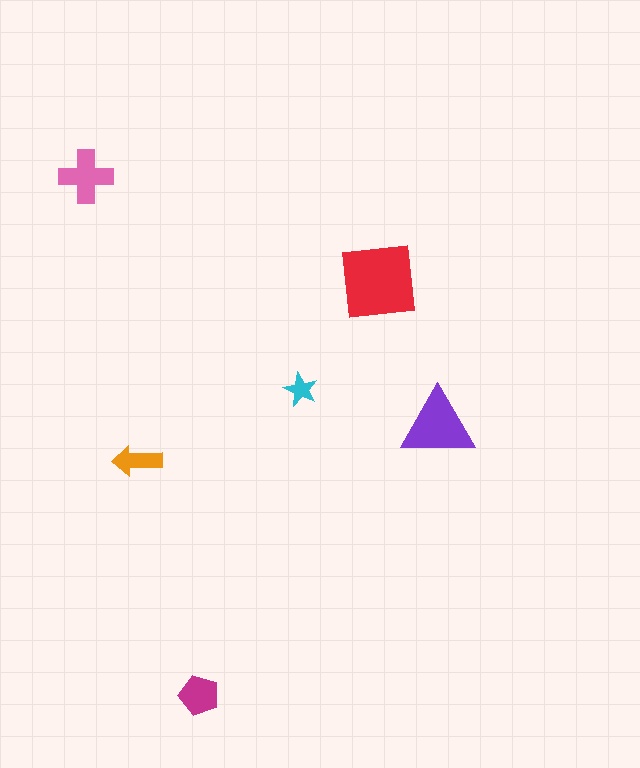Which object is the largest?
The red square.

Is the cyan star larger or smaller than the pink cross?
Smaller.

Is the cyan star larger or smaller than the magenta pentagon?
Smaller.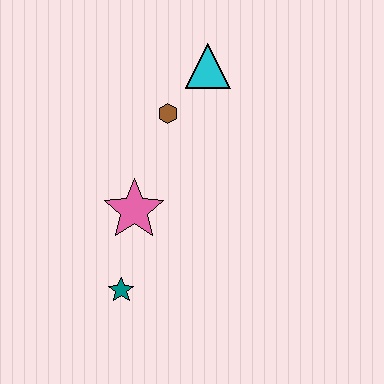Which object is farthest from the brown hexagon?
The teal star is farthest from the brown hexagon.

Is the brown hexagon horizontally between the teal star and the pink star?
No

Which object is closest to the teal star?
The pink star is closest to the teal star.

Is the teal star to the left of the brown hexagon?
Yes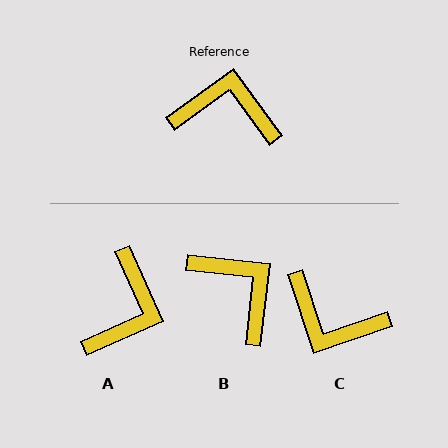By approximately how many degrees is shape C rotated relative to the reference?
Approximately 163 degrees counter-clockwise.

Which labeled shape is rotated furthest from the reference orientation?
C, about 163 degrees away.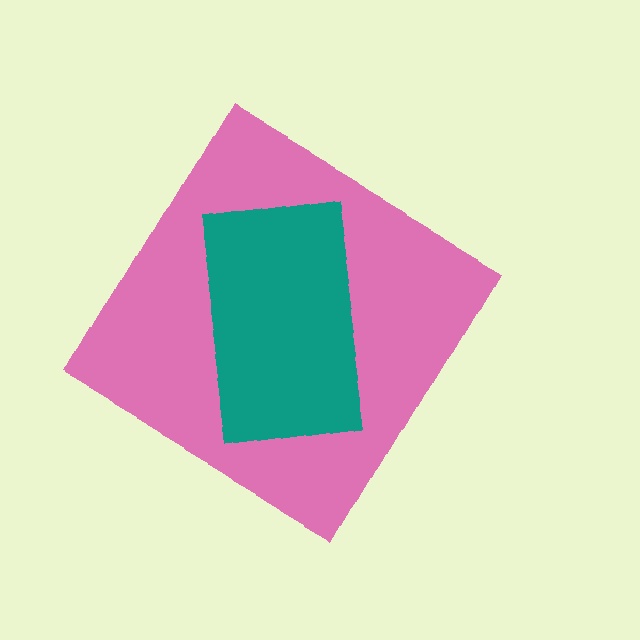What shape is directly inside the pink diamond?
The teal rectangle.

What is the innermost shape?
The teal rectangle.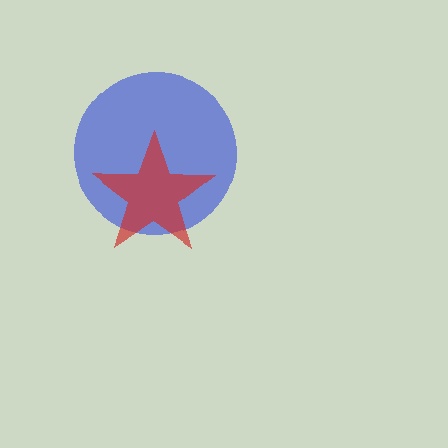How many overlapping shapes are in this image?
There are 2 overlapping shapes in the image.